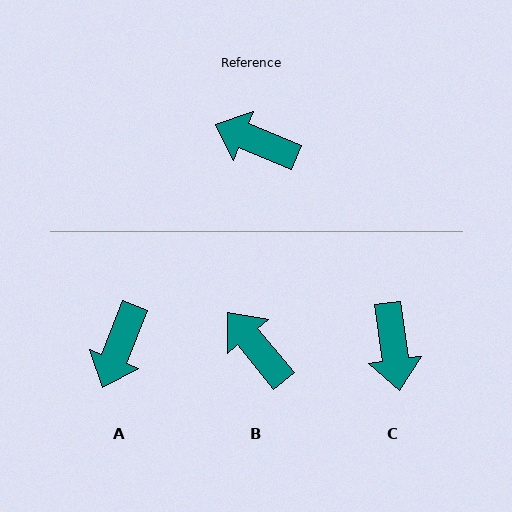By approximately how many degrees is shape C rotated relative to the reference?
Approximately 120 degrees counter-clockwise.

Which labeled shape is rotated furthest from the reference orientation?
C, about 120 degrees away.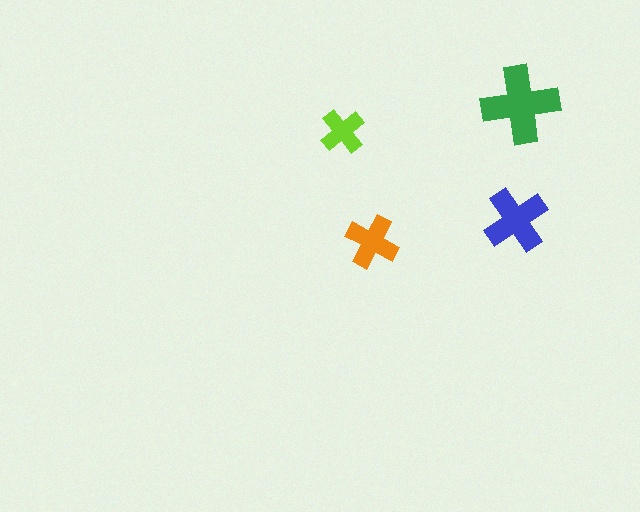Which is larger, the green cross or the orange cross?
The green one.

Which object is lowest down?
The orange cross is bottommost.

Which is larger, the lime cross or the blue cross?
The blue one.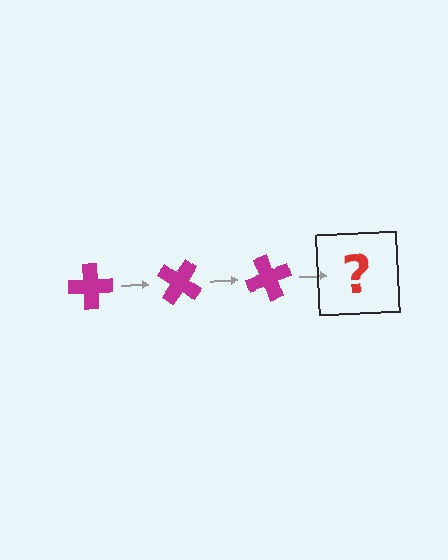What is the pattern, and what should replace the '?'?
The pattern is that the cross rotates 35 degrees each step. The '?' should be a magenta cross rotated 105 degrees.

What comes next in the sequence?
The next element should be a magenta cross rotated 105 degrees.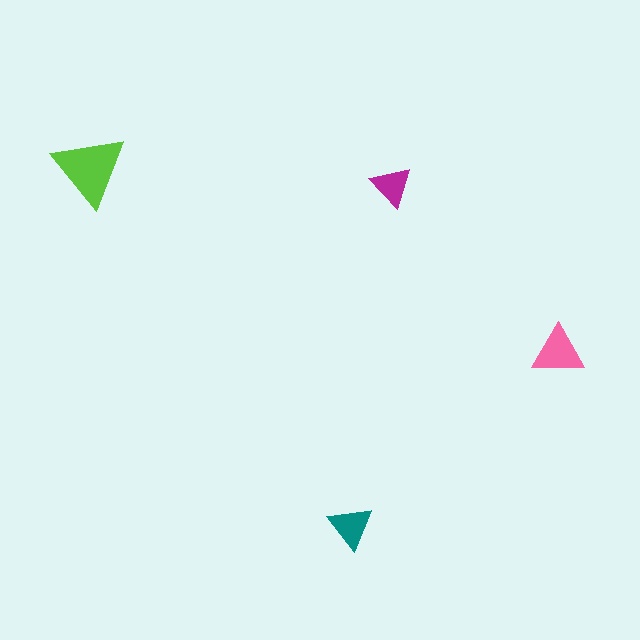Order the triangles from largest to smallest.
the lime one, the pink one, the teal one, the magenta one.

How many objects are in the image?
There are 4 objects in the image.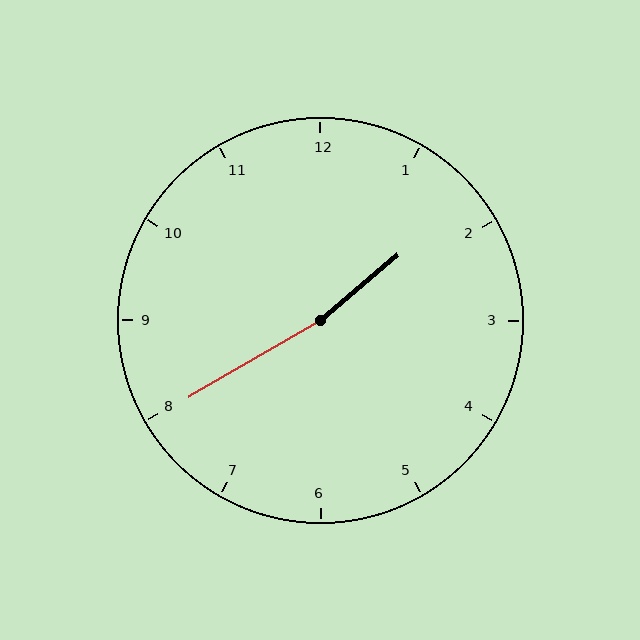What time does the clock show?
1:40.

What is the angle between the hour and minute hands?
Approximately 170 degrees.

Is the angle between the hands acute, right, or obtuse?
It is obtuse.